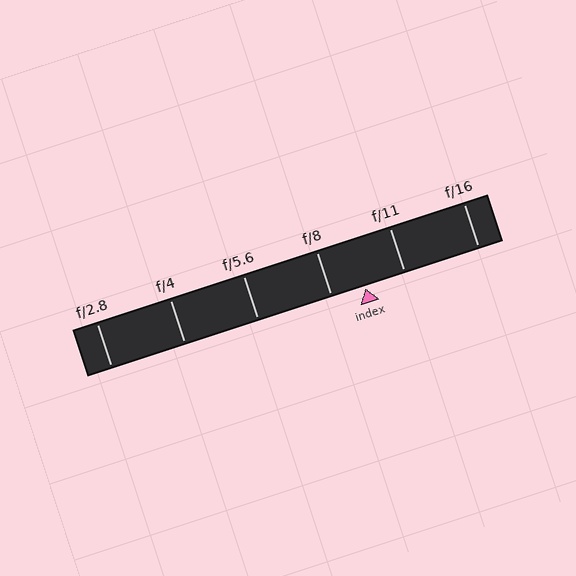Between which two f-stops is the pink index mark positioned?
The index mark is between f/8 and f/11.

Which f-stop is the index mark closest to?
The index mark is closest to f/8.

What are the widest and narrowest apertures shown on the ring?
The widest aperture shown is f/2.8 and the narrowest is f/16.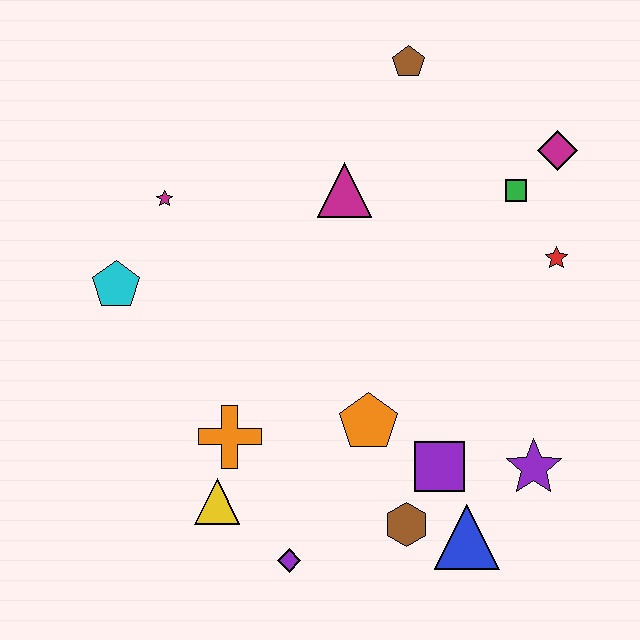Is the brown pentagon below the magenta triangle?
No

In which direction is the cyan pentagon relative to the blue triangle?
The cyan pentagon is to the left of the blue triangle.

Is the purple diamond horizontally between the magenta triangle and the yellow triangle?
Yes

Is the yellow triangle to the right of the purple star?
No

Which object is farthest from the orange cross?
The magenta diamond is farthest from the orange cross.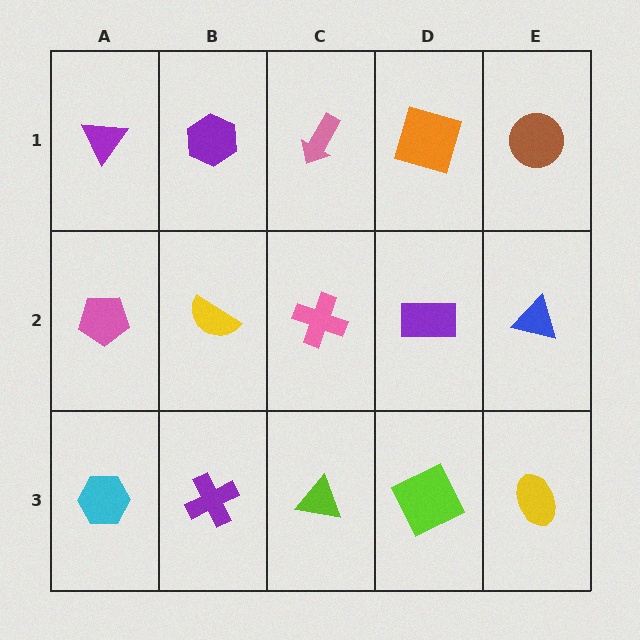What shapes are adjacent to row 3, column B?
A yellow semicircle (row 2, column B), a cyan hexagon (row 3, column A), a lime triangle (row 3, column C).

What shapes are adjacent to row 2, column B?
A purple hexagon (row 1, column B), a purple cross (row 3, column B), a pink pentagon (row 2, column A), a pink cross (row 2, column C).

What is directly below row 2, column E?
A yellow ellipse.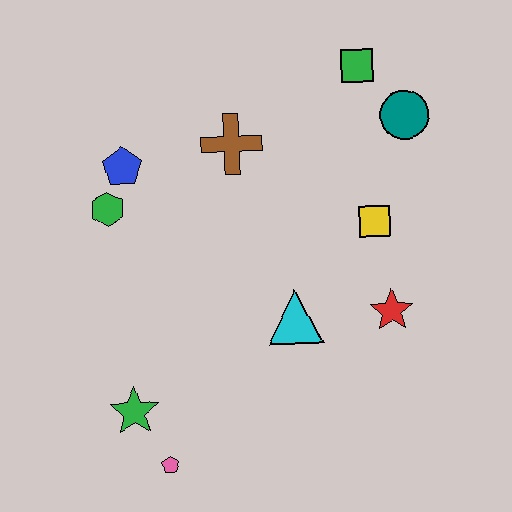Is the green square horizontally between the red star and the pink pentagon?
Yes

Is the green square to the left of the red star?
Yes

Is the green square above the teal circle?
Yes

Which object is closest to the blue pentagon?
The green hexagon is closest to the blue pentagon.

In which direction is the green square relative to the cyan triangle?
The green square is above the cyan triangle.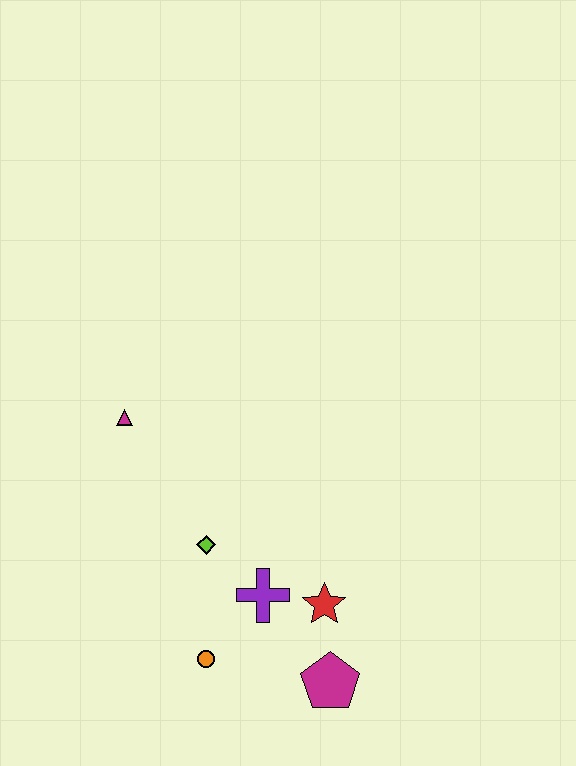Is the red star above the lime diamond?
No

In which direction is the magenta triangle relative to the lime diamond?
The magenta triangle is above the lime diamond.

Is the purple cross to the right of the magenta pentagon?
No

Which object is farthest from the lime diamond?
The magenta pentagon is farthest from the lime diamond.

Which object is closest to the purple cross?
The red star is closest to the purple cross.